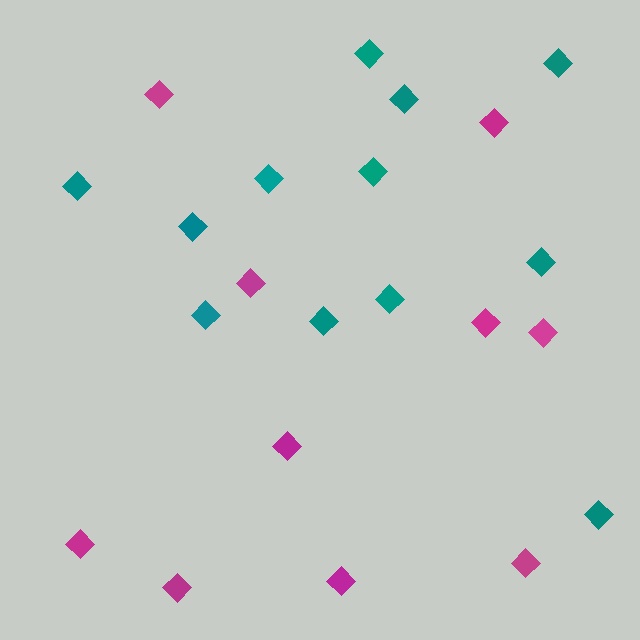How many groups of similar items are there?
There are 2 groups: one group of magenta diamonds (10) and one group of teal diamonds (12).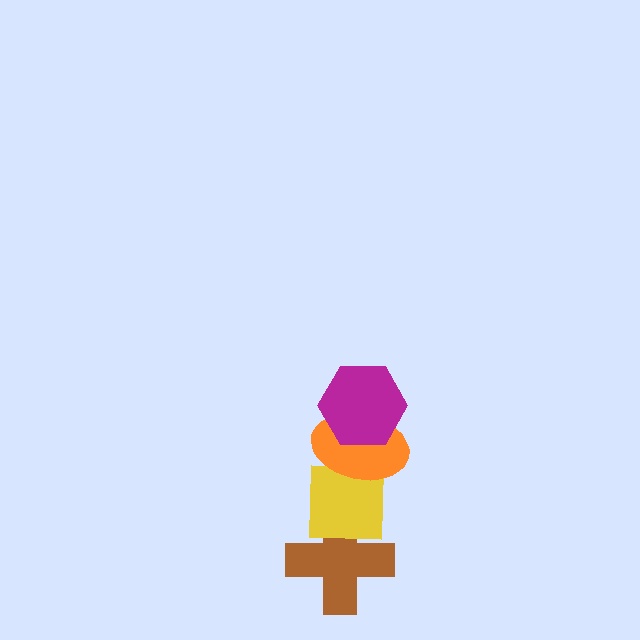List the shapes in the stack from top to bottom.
From top to bottom: the magenta hexagon, the orange ellipse, the yellow square, the brown cross.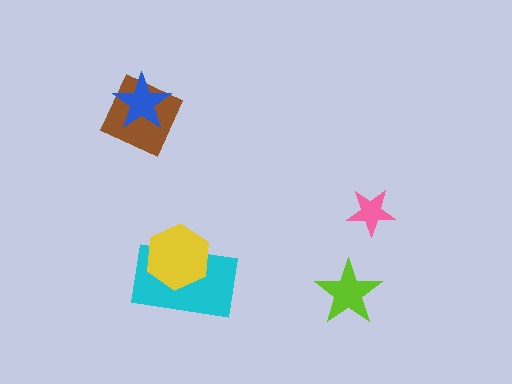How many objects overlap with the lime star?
0 objects overlap with the lime star.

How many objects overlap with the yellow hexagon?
1 object overlaps with the yellow hexagon.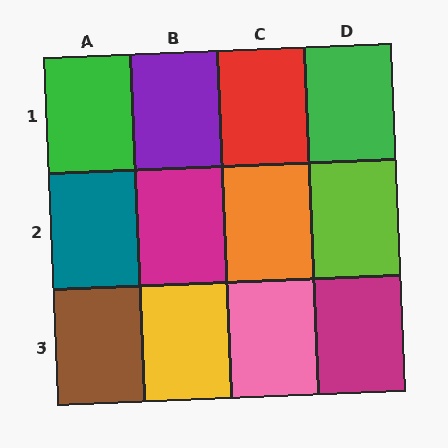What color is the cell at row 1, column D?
Green.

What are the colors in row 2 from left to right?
Teal, magenta, orange, lime.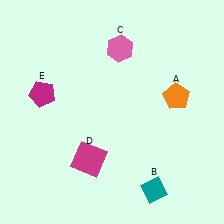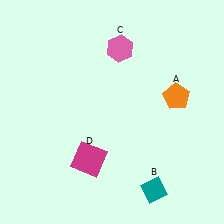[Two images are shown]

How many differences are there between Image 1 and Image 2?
There is 1 difference between the two images.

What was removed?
The magenta pentagon (E) was removed in Image 2.